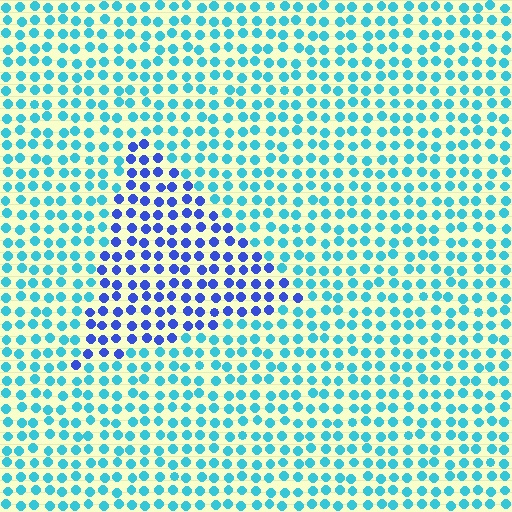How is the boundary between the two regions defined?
The boundary is defined purely by a slight shift in hue (about 45 degrees). Spacing, size, and orientation are identical on both sides.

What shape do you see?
I see a triangle.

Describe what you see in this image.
The image is filled with small cyan elements in a uniform arrangement. A triangle-shaped region is visible where the elements are tinted to a slightly different hue, forming a subtle color boundary.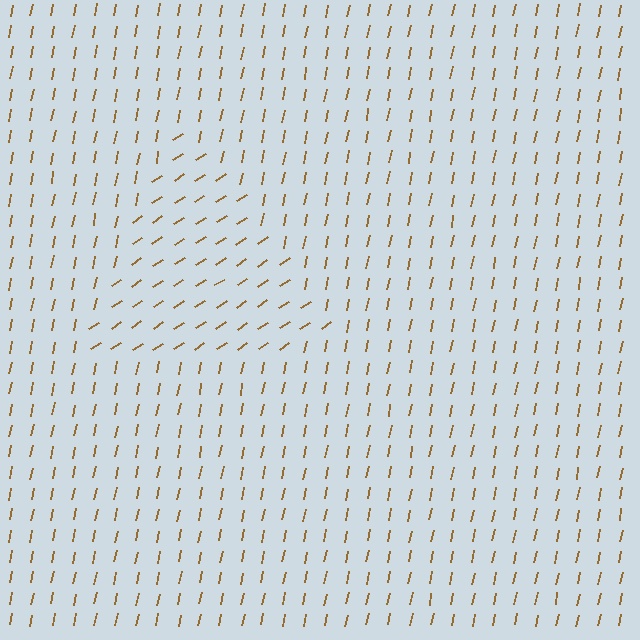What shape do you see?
I see a triangle.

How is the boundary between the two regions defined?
The boundary is defined purely by a change in line orientation (approximately 45 degrees difference). All lines are the same color and thickness.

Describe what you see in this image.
The image is filled with small brown line segments. A triangle region in the image has lines oriented differently from the surrounding lines, creating a visible texture boundary.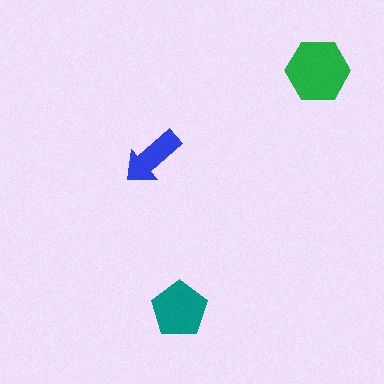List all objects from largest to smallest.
The green hexagon, the teal pentagon, the blue arrow.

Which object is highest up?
The green hexagon is topmost.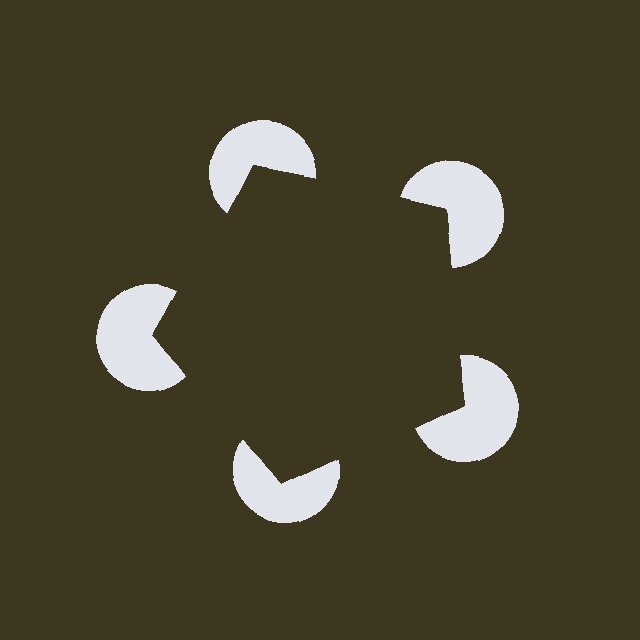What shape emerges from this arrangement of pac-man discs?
An illusory pentagon — its edges are inferred from the aligned wedge cuts in the pac-man discs, not physically drawn.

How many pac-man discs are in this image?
There are 5 — one at each vertex of the illusory pentagon.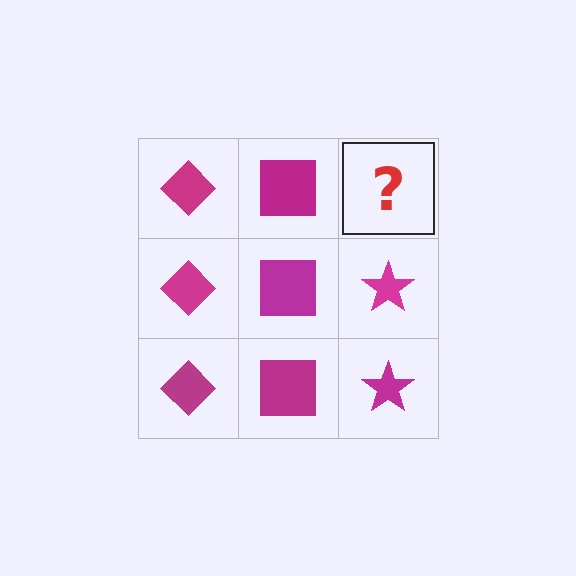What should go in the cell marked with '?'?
The missing cell should contain a magenta star.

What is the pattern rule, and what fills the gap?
The rule is that each column has a consistent shape. The gap should be filled with a magenta star.